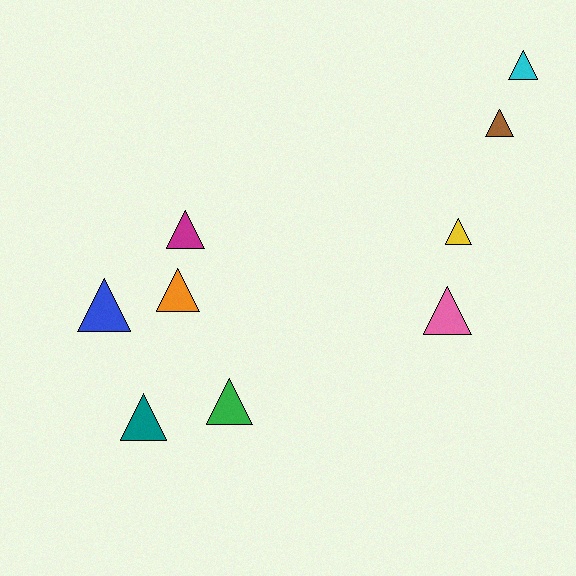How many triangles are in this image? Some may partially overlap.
There are 9 triangles.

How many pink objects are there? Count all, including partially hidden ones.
There is 1 pink object.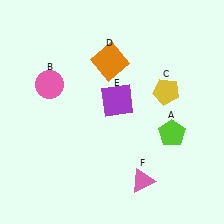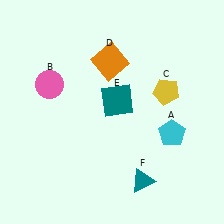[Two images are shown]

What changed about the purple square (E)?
In Image 1, E is purple. In Image 2, it changed to teal.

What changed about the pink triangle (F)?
In Image 1, F is pink. In Image 2, it changed to teal.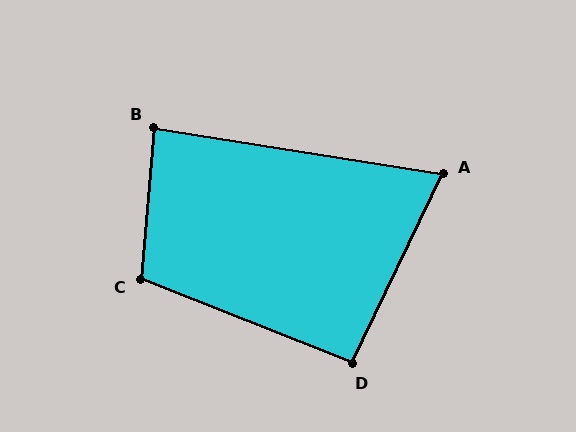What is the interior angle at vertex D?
Approximately 94 degrees (approximately right).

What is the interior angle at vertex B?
Approximately 86 degrees (approximately right).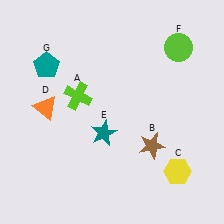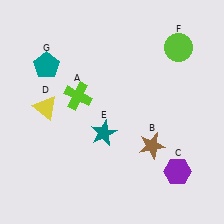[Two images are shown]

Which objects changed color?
C changed from yellow to purple. D changed from orange to yellow.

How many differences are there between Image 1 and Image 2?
There are 2 differences between the two images.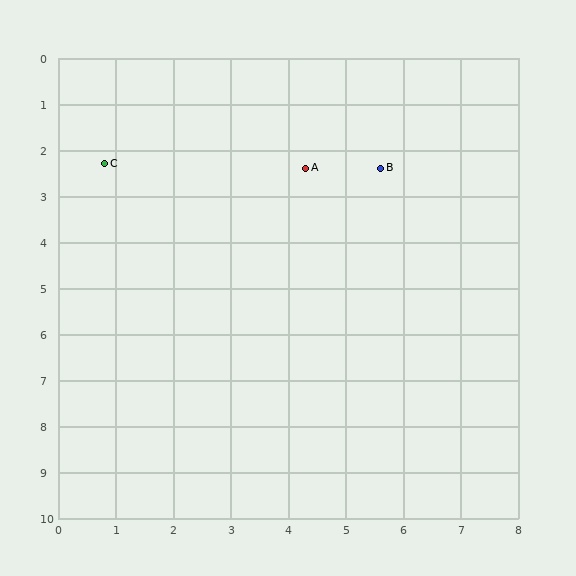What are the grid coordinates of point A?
Point A is at approximately (4.3, 2.4).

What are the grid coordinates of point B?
Point B is at approximately (5.6, 2.4).